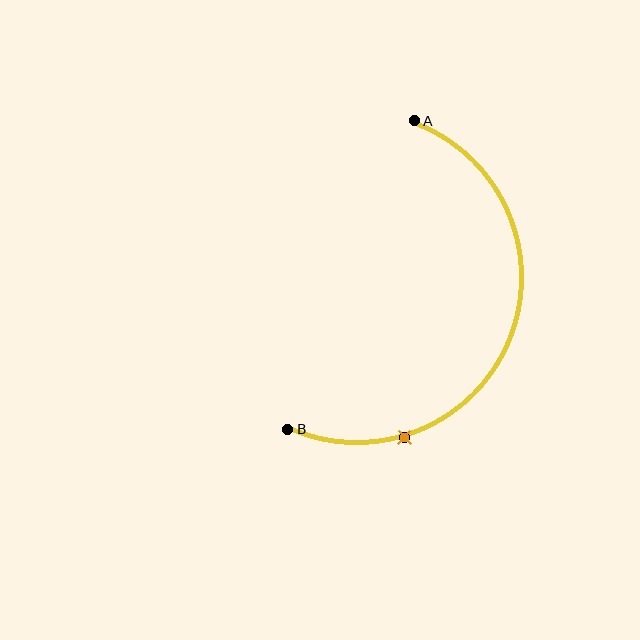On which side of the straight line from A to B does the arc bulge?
The arc bulges to the right of the straight line connecting A and B.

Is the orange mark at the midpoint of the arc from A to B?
No. The orange mark lies on the arc but is closer to endpoint B. The arc midpoint would be at the point on the curve equidistant along the arc from both A and B.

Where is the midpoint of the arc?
The arc midpoint is the point on the curve farthest from the straight line joining A and B. It sits to the right of that line.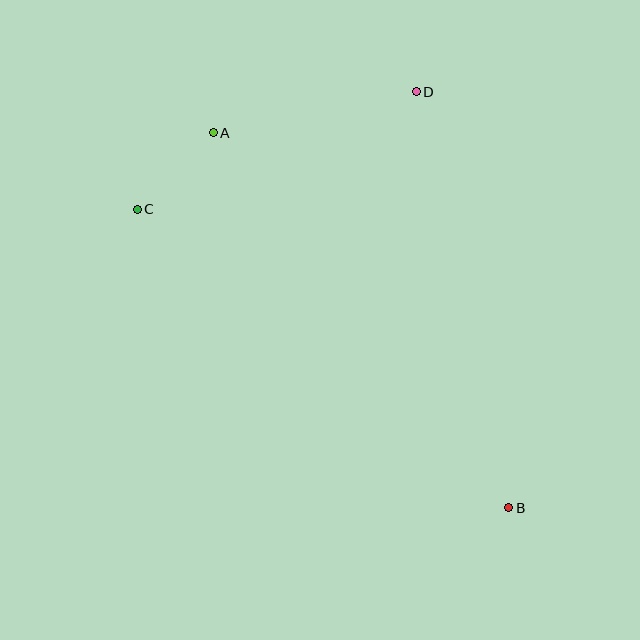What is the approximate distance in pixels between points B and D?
The distance between B and D is approximately 426 pixels.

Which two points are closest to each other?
Points A and C are closest to each other.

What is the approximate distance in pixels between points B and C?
The distance between B and C is approximately 476 pixels.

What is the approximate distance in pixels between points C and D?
The distance between C and D is approximately 303 pixels.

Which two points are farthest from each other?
Points A and B are farthest from each other.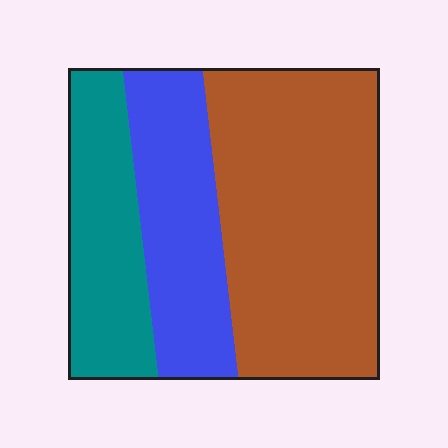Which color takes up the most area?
Brown, at roughly 50%.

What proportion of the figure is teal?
Teal takes up between a sixth and a third of the figure.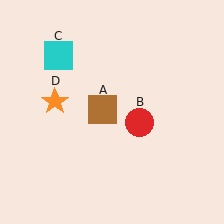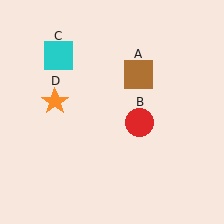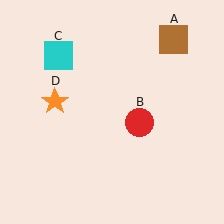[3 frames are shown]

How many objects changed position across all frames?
1 object changed position: brown square (object A).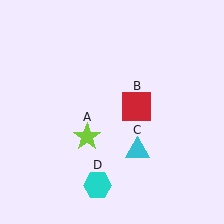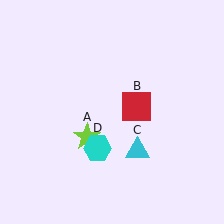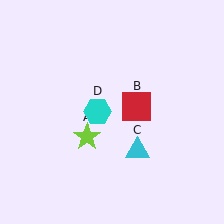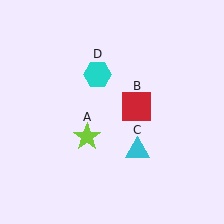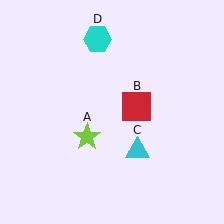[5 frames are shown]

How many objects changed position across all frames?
1 object changed position: cyan hexagon (object D).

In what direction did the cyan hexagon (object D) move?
The cyan hexagon (object D) moved up.